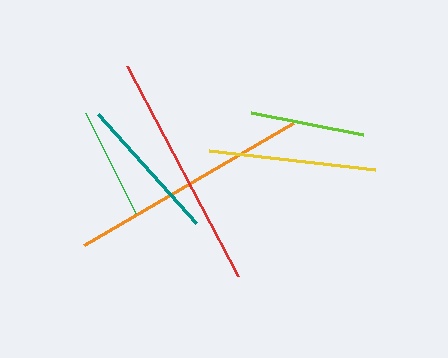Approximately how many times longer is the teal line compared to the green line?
The teal line is approximately 1.3 times the length of the green line.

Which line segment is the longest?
The orange line is the longest at approximately 241 pixels.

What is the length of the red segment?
The red segment is approximately 237 pixels long.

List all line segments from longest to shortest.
From longest to shortest: orange, red, yellow, teal, lime, green.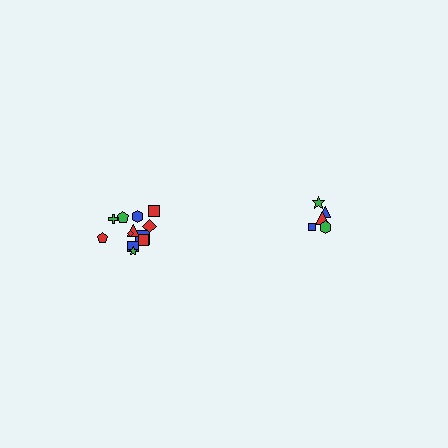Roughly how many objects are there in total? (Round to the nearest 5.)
Roughly 20 objects in total.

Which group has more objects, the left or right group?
The left group.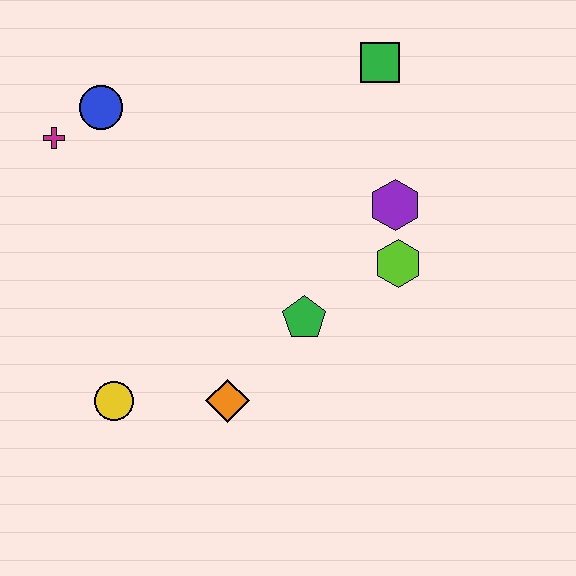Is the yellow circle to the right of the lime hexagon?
No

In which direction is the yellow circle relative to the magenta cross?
The yellow circle is below the magenta cross.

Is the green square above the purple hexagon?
Yes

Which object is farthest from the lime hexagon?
The magenta cross is farthest from the lime hexagon.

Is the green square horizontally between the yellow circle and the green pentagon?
No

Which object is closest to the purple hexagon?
The lime hexagon is closest to the purple hexagon.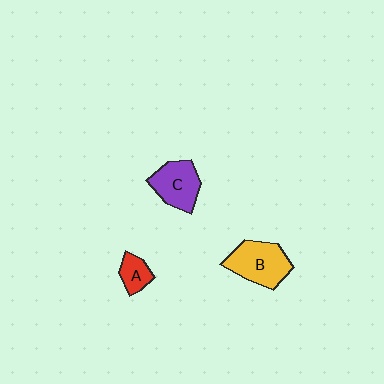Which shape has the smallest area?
Shape A (red).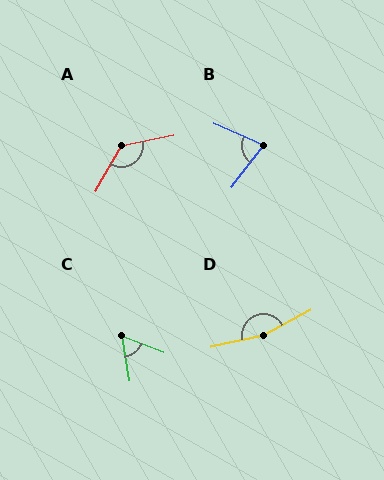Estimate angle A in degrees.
Approximately 131 degrees.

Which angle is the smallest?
C, at approximately 59 degrees.